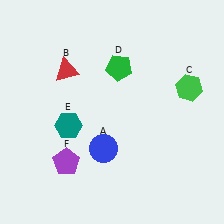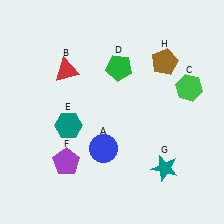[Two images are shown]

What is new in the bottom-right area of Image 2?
A teal star (G) was added in the bottom-right area of Image 2.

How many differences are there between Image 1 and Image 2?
There are 2 differences between the two images.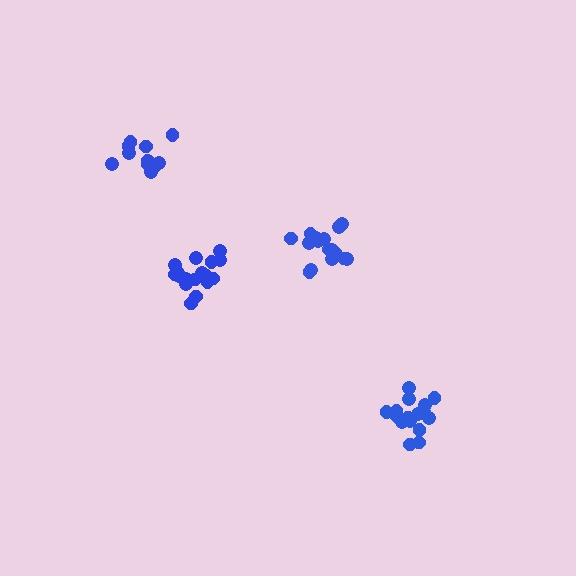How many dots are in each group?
Group 1: 17 dots, Group 2: 14 dots, Group 3: 16 dots, Group 4: 18 dots (65 total).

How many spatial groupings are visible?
There are 4 spatial groupings.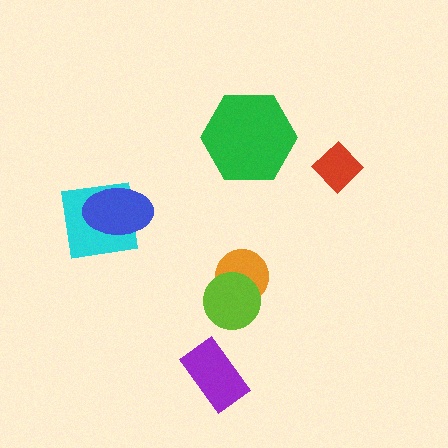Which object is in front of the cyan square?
The blue ellipse is in front of the cyan square.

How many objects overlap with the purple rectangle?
0 objects overlap with the purple rectangle.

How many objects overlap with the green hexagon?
0 objects overlap with the green hexagon.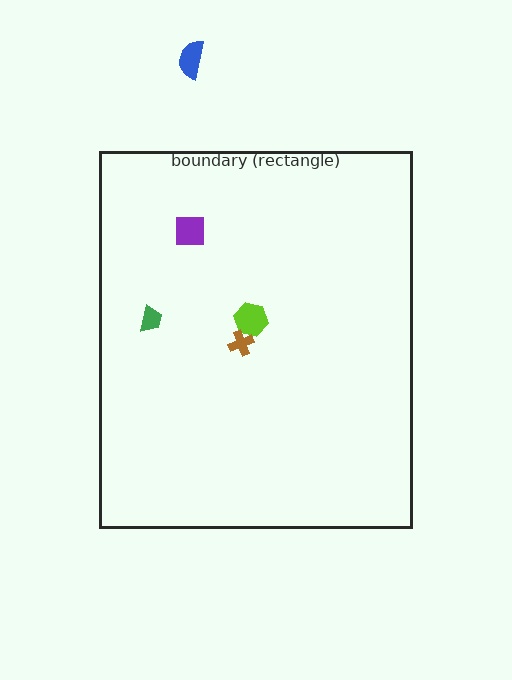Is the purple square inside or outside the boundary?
Inside.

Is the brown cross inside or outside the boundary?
Inside.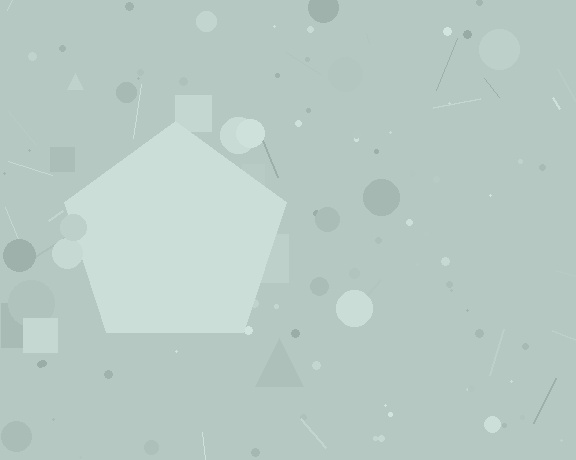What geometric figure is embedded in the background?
A pentagon is embedded in the background.